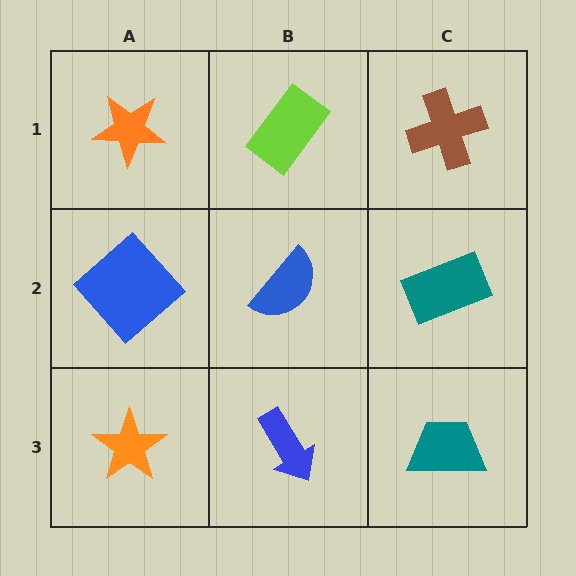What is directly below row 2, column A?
An orange star.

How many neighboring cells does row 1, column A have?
2.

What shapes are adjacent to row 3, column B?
A blue semicircle (row 2, column B), an orange star (row 3, column A), a teal trapezoid (row 3, column C).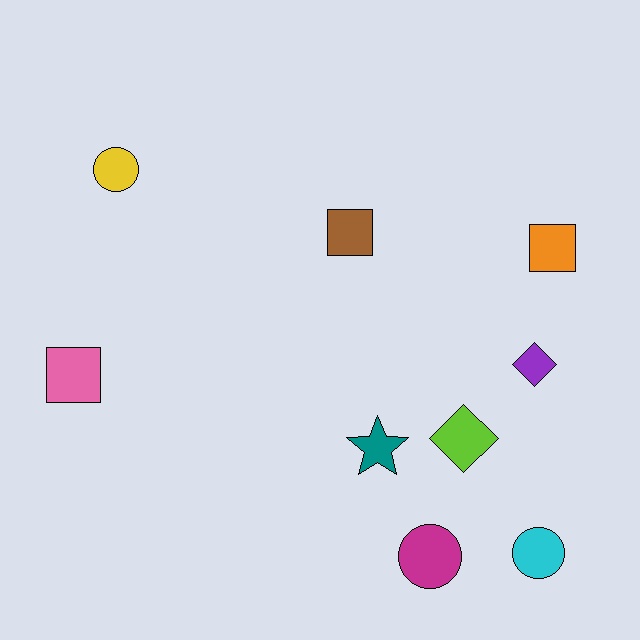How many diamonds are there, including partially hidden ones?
There are 2 diamonds.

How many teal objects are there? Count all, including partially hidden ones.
There is 1 teal object.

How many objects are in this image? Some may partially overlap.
There are 9 objects.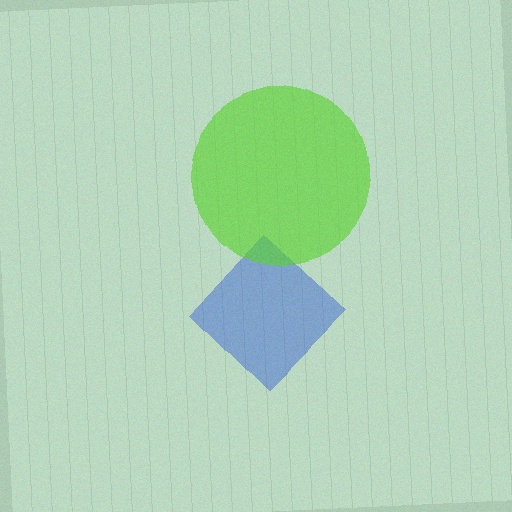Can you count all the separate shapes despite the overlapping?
Yes, there are 2 separate shapes.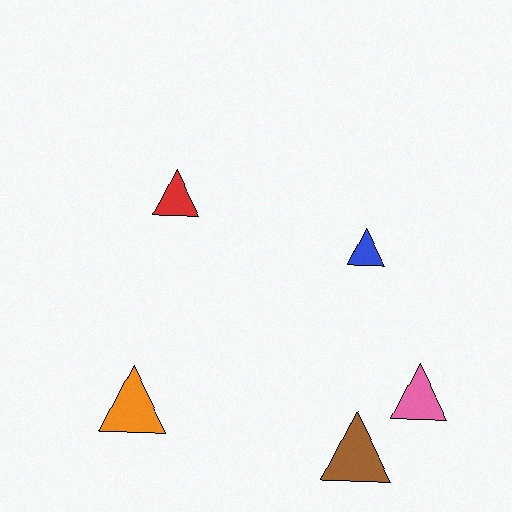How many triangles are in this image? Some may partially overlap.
There are 5 triangles.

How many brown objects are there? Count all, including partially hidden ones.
There is 1 brown object.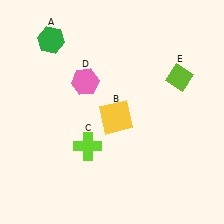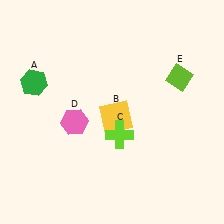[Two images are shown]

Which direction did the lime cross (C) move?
The lime cross (C) moved right.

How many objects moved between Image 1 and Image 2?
3 objects moved between the two images.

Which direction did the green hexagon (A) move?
The green hexagon (A) moved down.